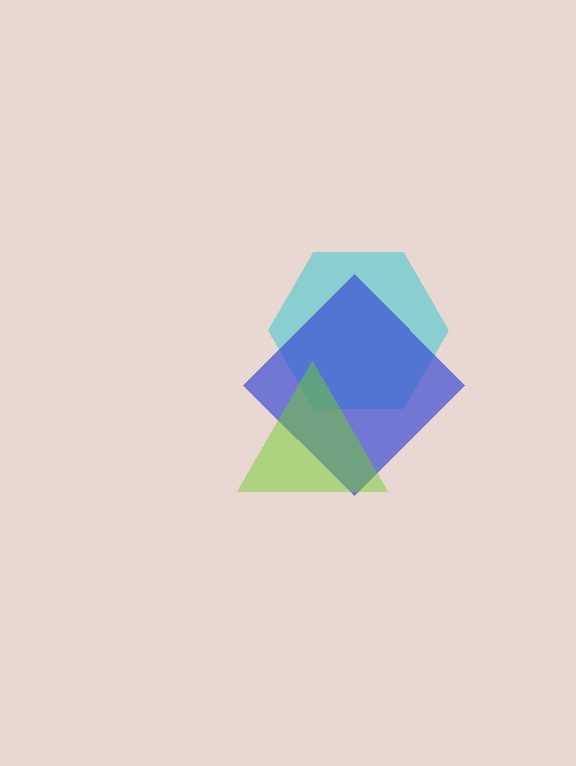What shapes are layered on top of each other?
The layered shapes are: a cyan hexagon, a blue diamond, a lime triangle.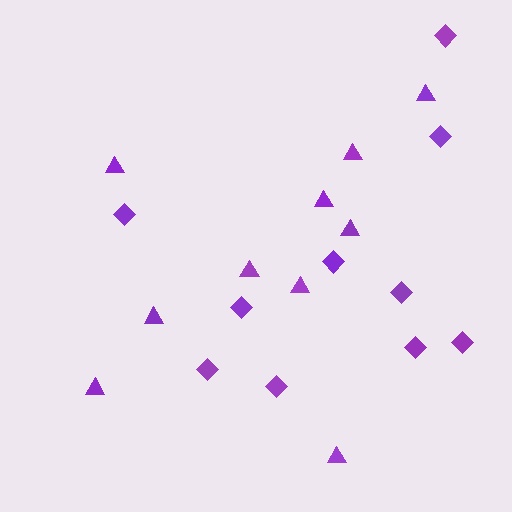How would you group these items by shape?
There are 2 groups: one group of triangles (10) and one group of diamonds (10).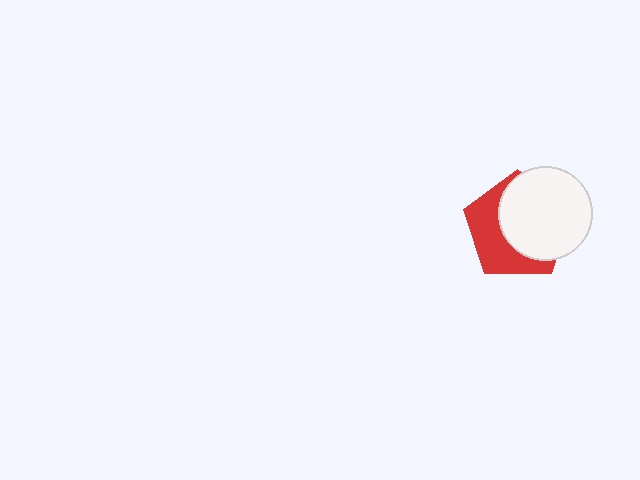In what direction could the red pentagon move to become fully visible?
The red pentagon could move left. That would shift it out from behind the white circle entirely.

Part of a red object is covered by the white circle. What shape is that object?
It is a pentagon.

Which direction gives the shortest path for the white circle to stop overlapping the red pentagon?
Moving right gives the shortest separation.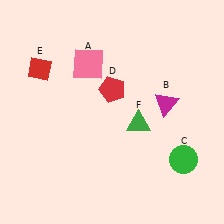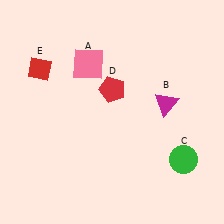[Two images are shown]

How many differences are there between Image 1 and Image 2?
There is 1 difference between the two images.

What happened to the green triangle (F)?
The green triangle (F) was removed in Image 2. It was in the bottom-right area of Image 1.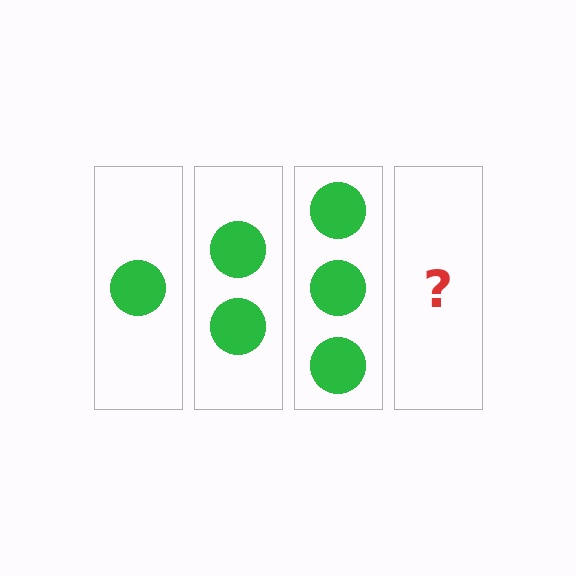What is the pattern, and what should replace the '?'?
The pattern is that each step adds one more circle. The '?' should be 4 circles.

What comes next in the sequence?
The next element should be 4 circles.